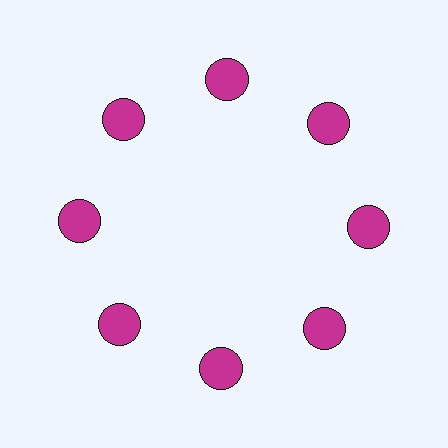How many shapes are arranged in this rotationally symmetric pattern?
There are 8 shapes, arranged in 8 groups of 1.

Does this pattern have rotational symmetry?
Yes, this pattern has 8-fold rotational symmetry. It looks the same after rotating 45 degrees around the center.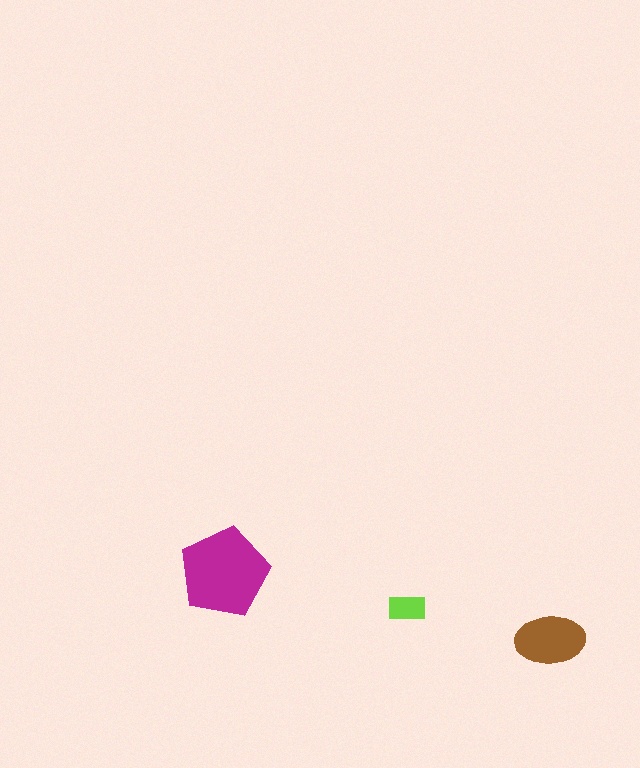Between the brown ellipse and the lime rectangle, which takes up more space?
The brown ellipse.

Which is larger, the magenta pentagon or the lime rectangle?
The magenta pentagon.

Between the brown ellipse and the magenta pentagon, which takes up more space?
The magenta pentagon.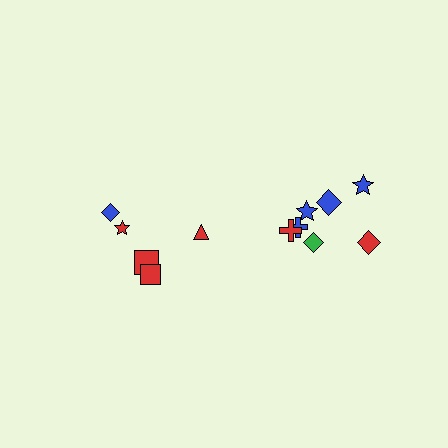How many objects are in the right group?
There are 7 objects.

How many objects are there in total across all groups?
There are 12 objects.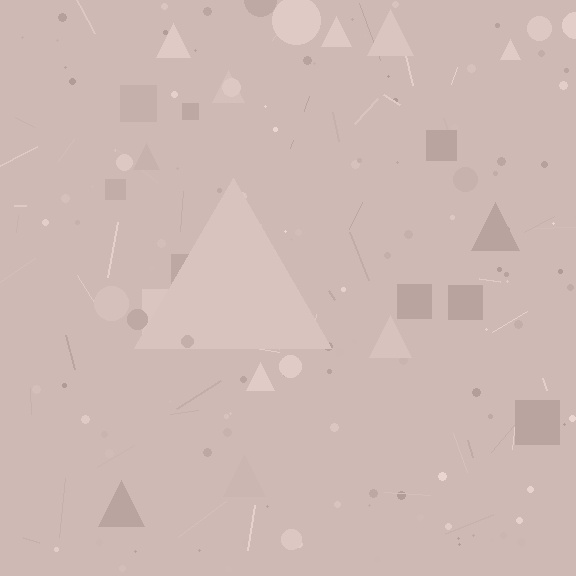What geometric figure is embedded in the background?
A triangle is embedded in the background.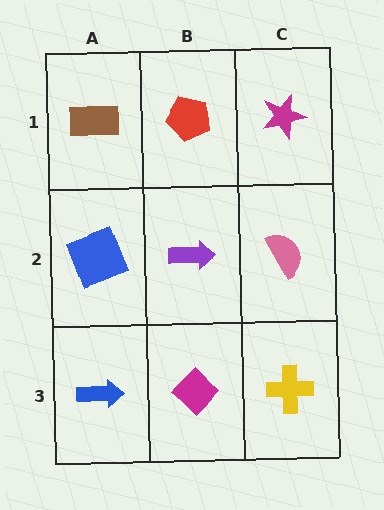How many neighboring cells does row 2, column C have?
3.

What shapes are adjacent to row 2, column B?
A red pentagon (row 1, column B), a magenta diamond (row 3, column B), a blue square (row 2, column A), a pink semicircle (row 2, column C).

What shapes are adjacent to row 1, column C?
A pink semicircle (row 2, column C), a red pentagon (row 1, column B).